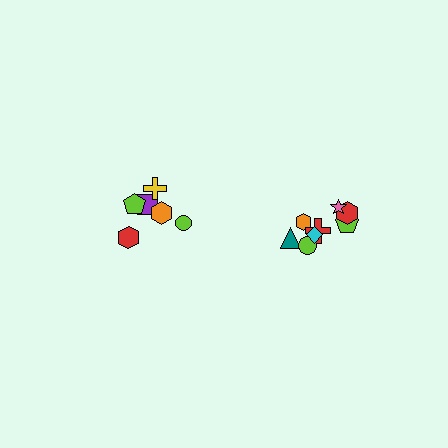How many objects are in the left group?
There are 6 objects.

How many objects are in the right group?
There are 8 objects.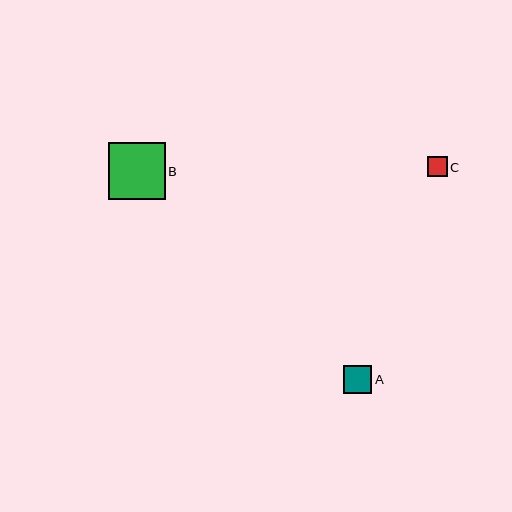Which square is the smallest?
Square C is the smallest with a size of approximately 20 pixels.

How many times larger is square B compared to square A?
Square B is approximately 2.0 times the size of square A.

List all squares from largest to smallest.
From largest to smallest: B, A, C.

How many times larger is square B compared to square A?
Square B is approximately 2.0 times the size of square A.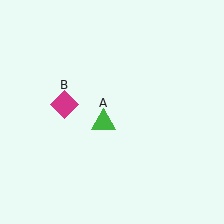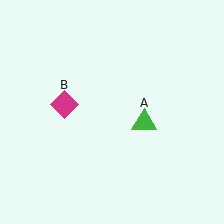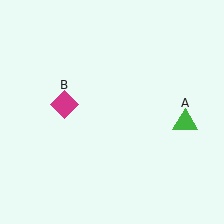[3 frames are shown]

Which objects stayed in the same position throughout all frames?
Magenta diamond (object B) remained stationary.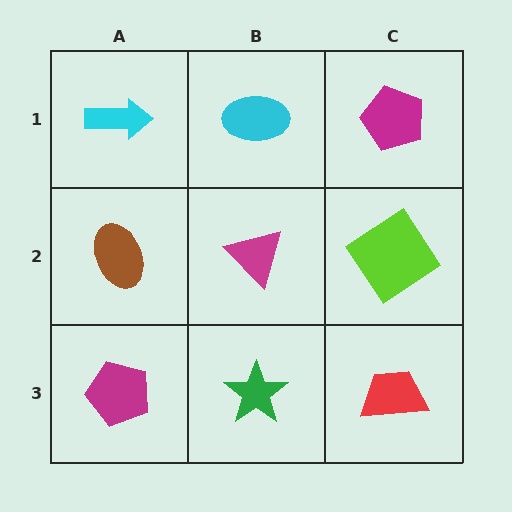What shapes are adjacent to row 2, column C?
A magenta pentagon (row 1, column C), a red trapezoid (row 3, column C), a magenta triangle (row 2, column B).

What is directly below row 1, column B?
A magenta triangle.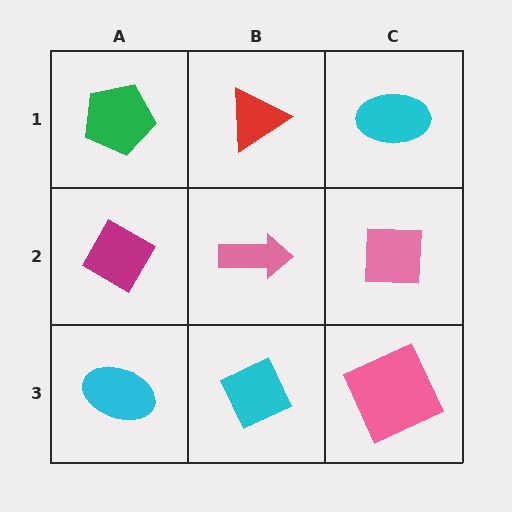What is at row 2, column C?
A pink square.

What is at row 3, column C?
A pink square.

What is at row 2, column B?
A pink arrow.